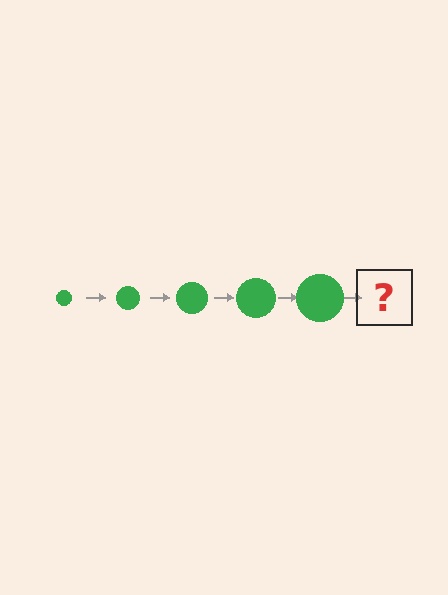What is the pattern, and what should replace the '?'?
The pattern is that the circle gets progressively larger each step. The '?' should be a green circle, larger than the previous one.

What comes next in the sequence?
The next element should be a green circle, larger than the previous one.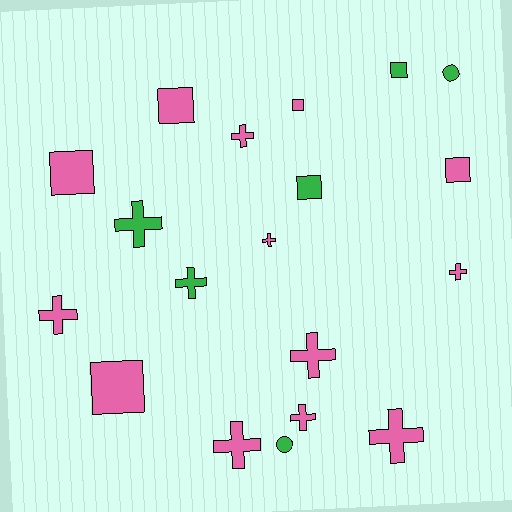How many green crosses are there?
There are 2 green crosses.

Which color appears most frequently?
Pink, with 13 objects.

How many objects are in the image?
There are 19 objects.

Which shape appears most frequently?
Cross, with 10 objects.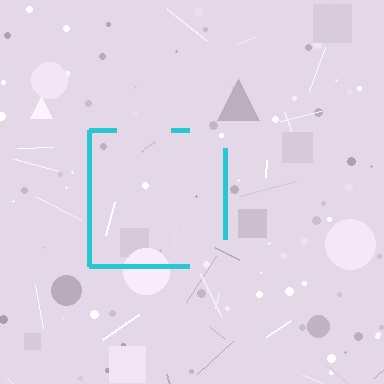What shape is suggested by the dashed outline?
The dashed outline suggests a square.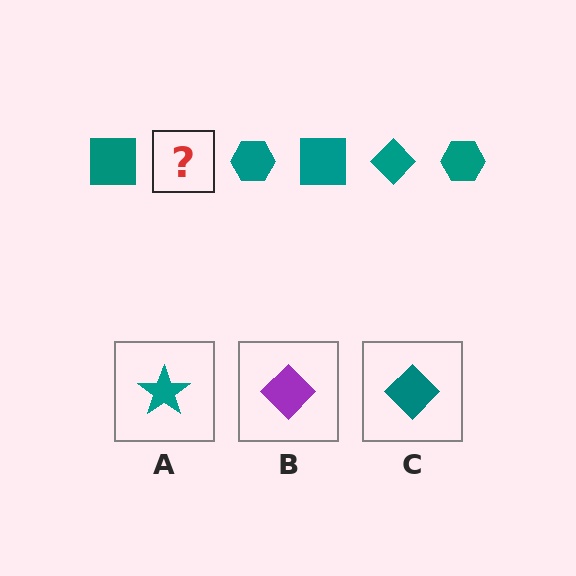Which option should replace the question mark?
Option C.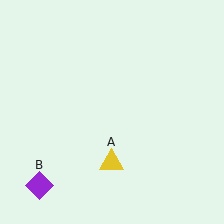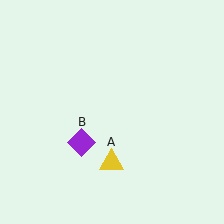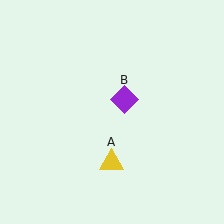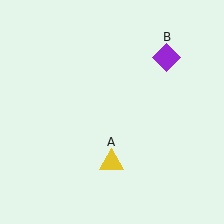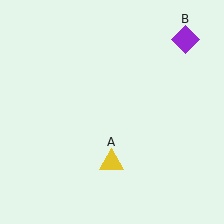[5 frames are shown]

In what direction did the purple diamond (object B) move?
The purple diamond (object B) moved up and to the right.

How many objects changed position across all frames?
1 object changed position: purple diamond (object B).